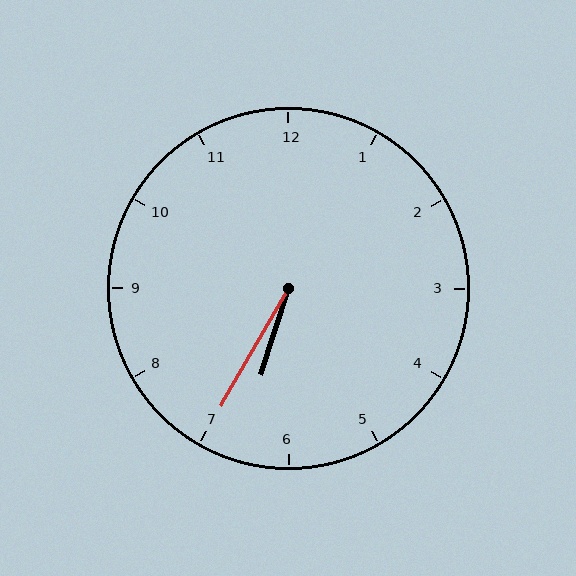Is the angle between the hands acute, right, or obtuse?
It is acute.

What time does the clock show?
6:35.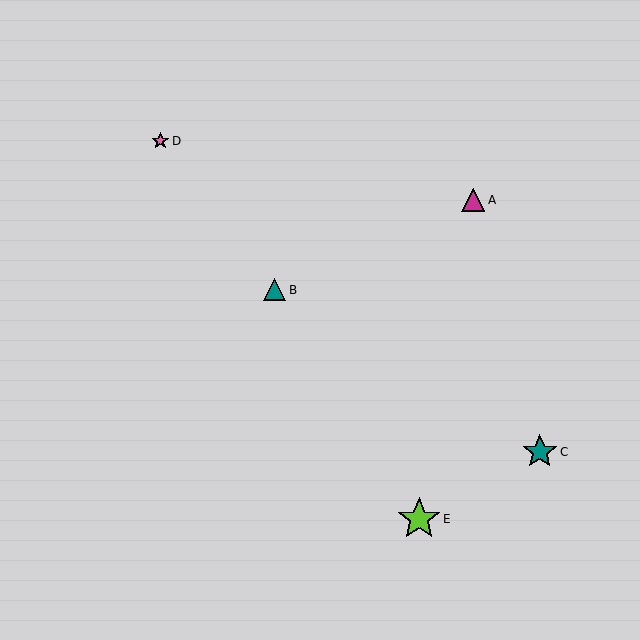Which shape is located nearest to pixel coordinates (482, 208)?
The magenta triangle (labeled A) at (473, 200) is nearest to that location.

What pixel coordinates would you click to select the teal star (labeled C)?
Click at (540, 452) to select the teal star C.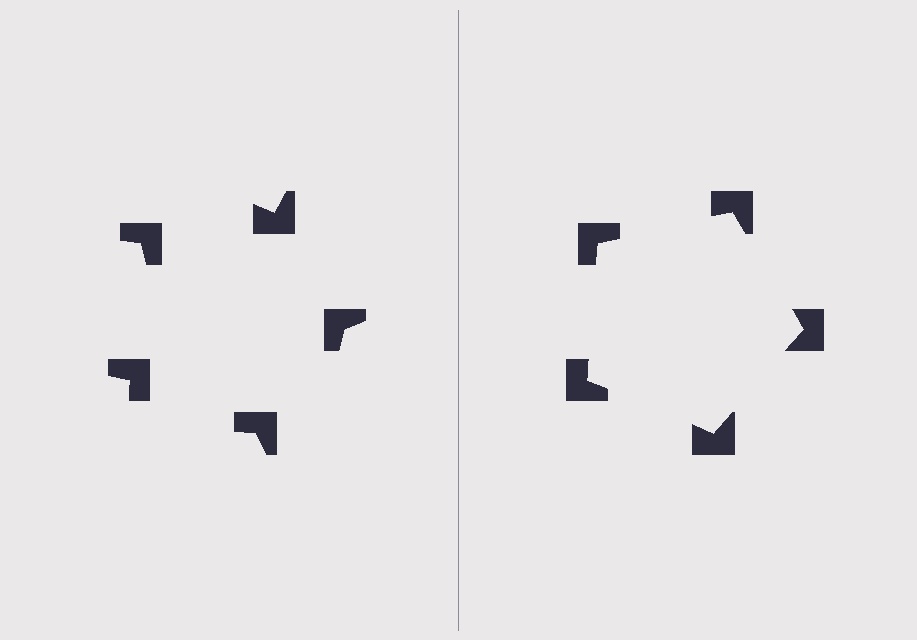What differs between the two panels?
The notched squares are positioned identically on both sides; only the wedge orientations differ. On the right they align to a pentagon; on the left they are misaligned.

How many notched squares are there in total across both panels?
10 — 5 on each side.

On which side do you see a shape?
An illusory pentagon appears on the right side. On the left side the wedge cuts are rotated, so no coherent shape forms.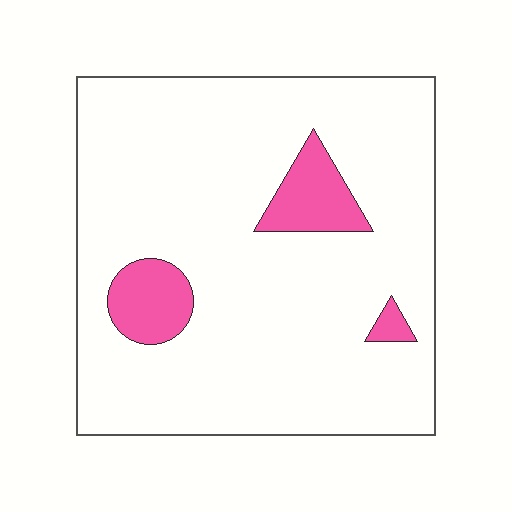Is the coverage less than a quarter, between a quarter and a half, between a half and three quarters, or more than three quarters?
Less than a quarter.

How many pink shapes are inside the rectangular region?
3.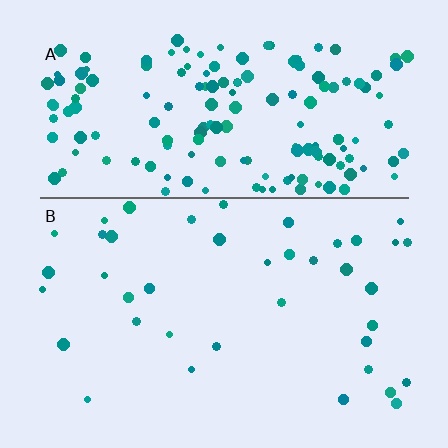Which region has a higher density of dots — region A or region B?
A (the top).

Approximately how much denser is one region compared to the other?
Approximately 4.2× — region A over region B.